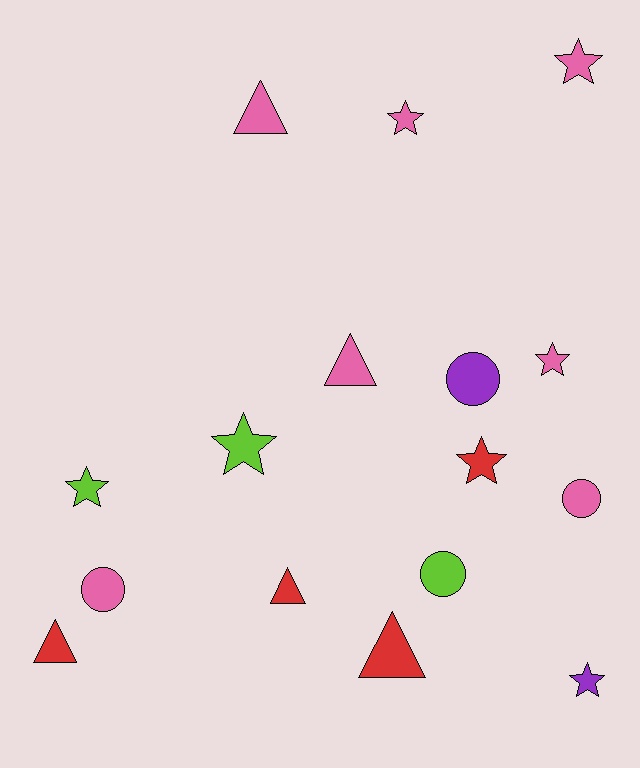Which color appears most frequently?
Pink, with 7 objects.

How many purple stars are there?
There is 1 purple star.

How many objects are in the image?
There are 16 objects.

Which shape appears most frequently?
Star, with 7 objects.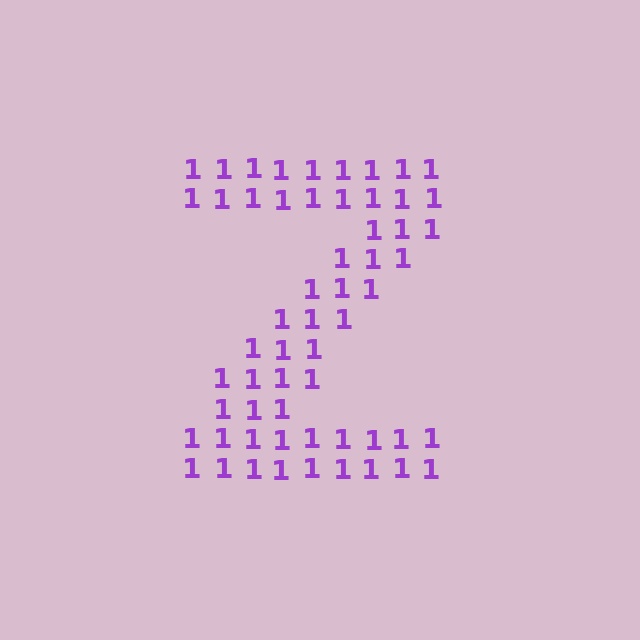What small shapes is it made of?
It is made of small digit 1's.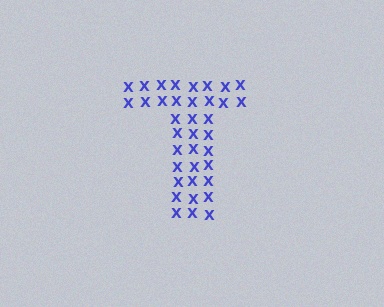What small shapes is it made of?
It is made of small letter X's.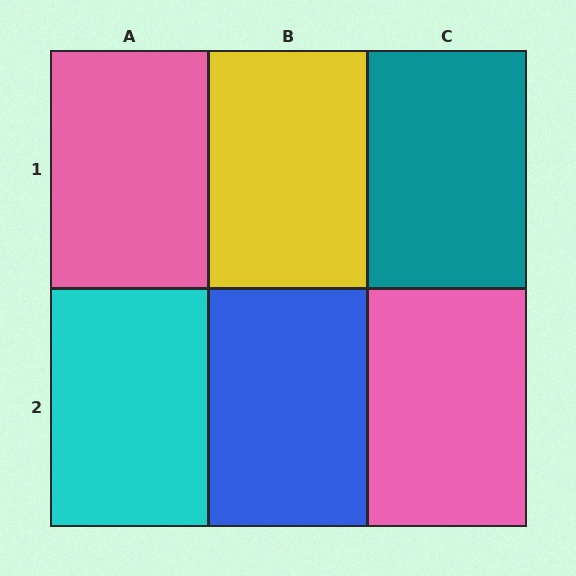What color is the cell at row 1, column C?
Teal.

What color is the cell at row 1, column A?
Pink.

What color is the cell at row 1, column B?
Yellow.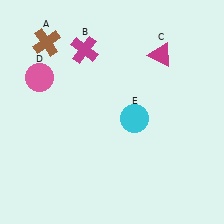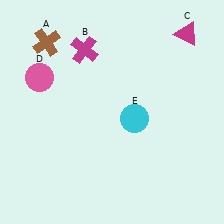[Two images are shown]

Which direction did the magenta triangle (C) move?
The magenta triangle (C) moved right.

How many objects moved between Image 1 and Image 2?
1 object moved between the two images.